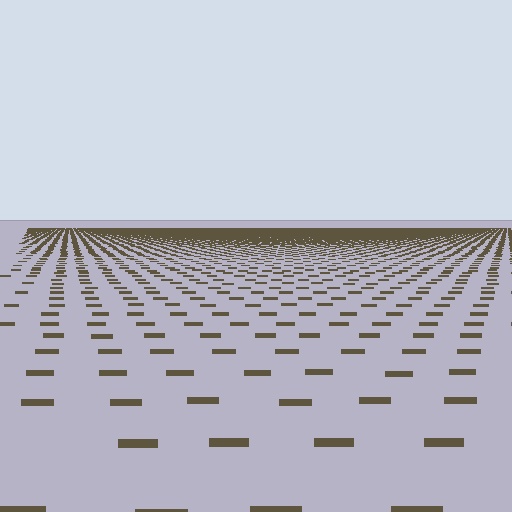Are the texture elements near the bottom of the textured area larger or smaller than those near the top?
Larger. Near the bottom, elements are closer to the viewer and appear at a bigger on-screen size.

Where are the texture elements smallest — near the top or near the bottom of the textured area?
Near the top.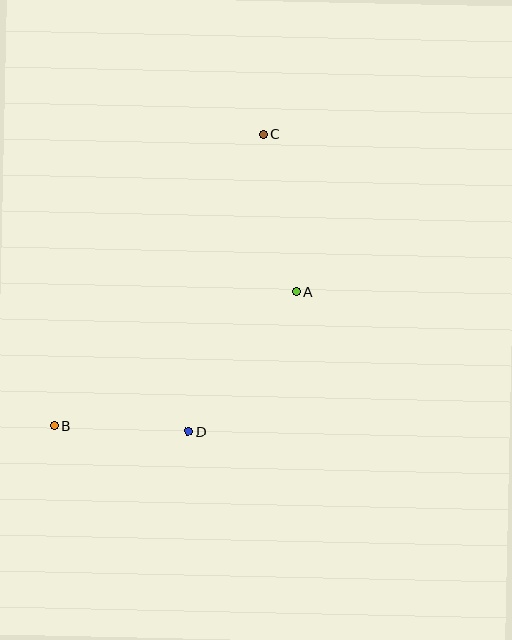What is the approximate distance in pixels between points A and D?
The distance between A and D is approximately 176 pixels.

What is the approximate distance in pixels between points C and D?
The distance between C and D is approximately 306 pixels.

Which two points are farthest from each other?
Points B and C are farthest from each other.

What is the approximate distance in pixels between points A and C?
The distance between A and C is approximately 161 pixels.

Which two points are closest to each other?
Points B and D are closest to each other.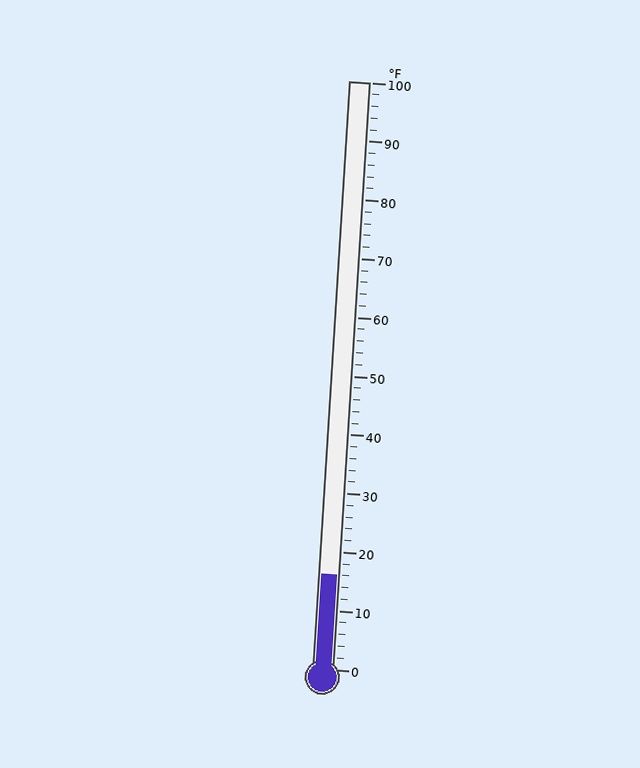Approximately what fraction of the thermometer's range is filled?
The thermometer is filled to approximately 15% of its range.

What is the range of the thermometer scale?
The thermometer scale ranges from 0°F to 100°F.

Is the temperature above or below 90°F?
The temperature is below 90°F.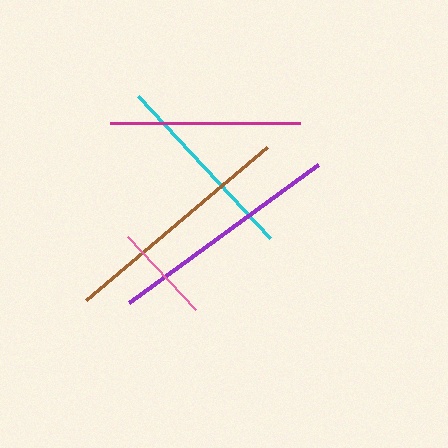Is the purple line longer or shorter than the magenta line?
The purple line is longer than the magenta line.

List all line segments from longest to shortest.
From longest to shortest: brown, purple, cyan, magenta, pink.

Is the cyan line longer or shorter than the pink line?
The cyan line is longer than the pink line.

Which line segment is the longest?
The brown line is the longest at approximately 237 pixels.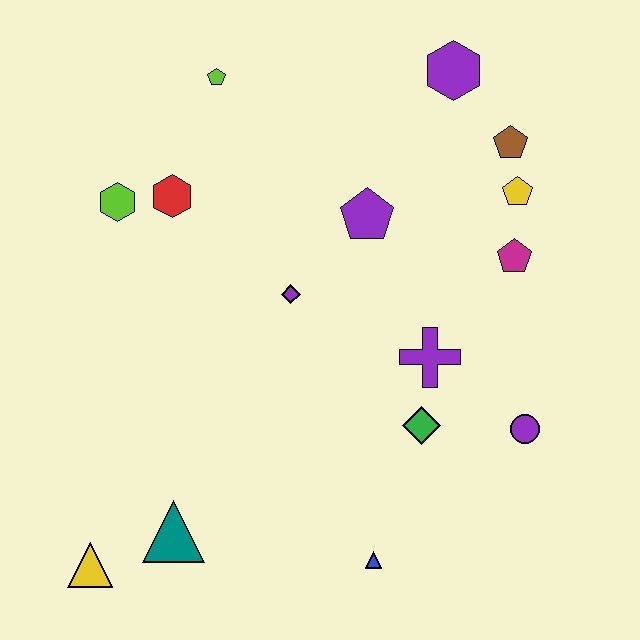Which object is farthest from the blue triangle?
The lime pentagon is farthest from the blue triangle.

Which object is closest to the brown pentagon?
The yellow pentagon is closest to the brown pentagon.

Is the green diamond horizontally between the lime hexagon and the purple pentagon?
No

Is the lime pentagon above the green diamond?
Yes